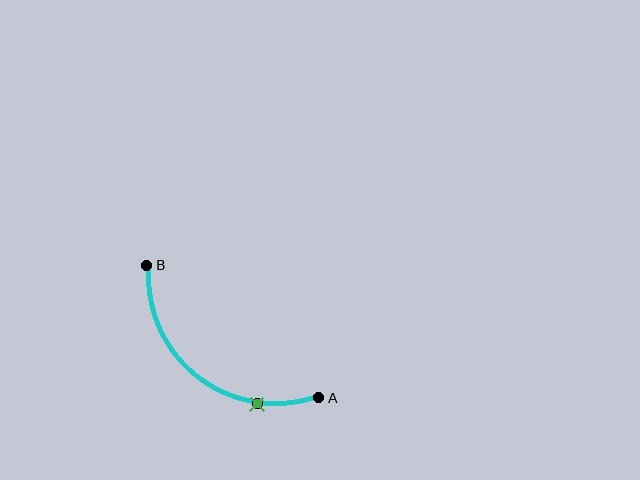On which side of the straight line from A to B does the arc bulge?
The arc bulges below and to the left of the straight line connecting A and B.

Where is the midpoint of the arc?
The arc midpoint is the point on the curve farthest from the straight line joining A and B. It sits below and to the left of that line.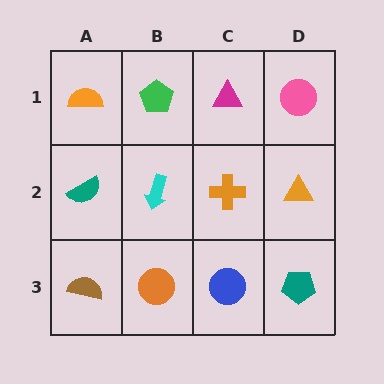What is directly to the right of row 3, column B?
A blue circle.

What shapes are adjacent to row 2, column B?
A green pentagon (row 1, column B), an orange circle (row 3, column B), a teal semicircle (row 2, column A), an orange cross (row 2, column C).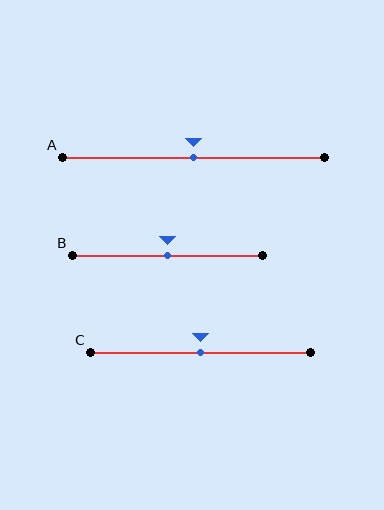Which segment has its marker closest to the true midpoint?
Segment A has its marker closest to the true midpoint.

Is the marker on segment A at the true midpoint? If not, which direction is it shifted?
Yes, the marker on segment A is at the true midpoint.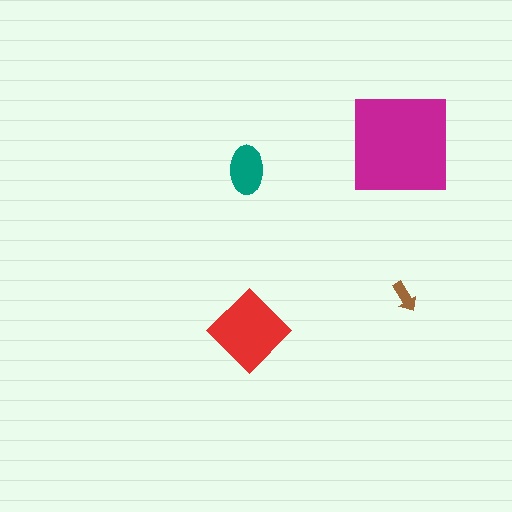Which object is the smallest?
The brown arrow.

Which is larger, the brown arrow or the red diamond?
The red diamond.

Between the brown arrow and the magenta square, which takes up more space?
The magenta square.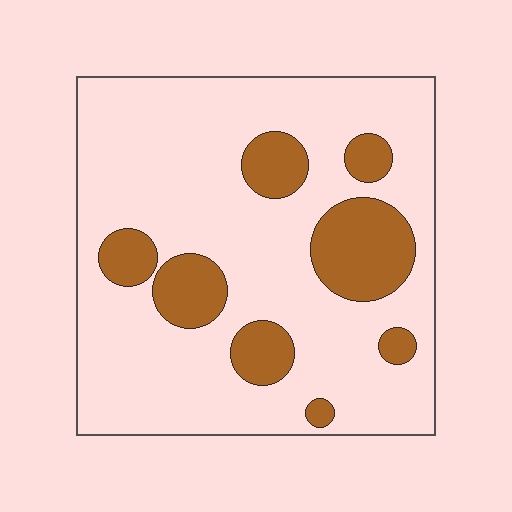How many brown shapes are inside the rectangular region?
8.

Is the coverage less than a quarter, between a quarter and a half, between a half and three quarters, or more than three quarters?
Less than a quarter.